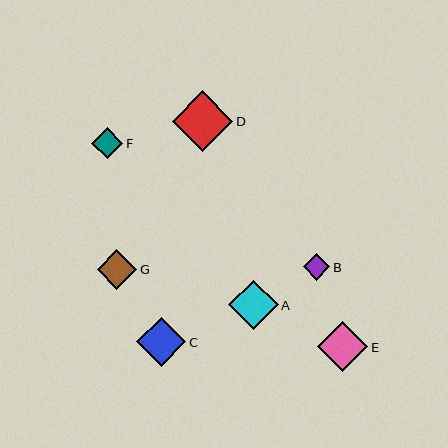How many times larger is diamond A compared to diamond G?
Diamond A is approximately 1.3 times the size of diamond G.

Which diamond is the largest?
Diamond D is the largest with a size of approximately 61 pixels.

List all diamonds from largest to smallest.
From largest to smallest: D, E, A, C, G, F, B.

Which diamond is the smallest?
Diamond B is the smallest with a size of approximately 27 pixels.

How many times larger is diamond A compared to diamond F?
Diamond A is approximately 1.6 times the size of diamond F.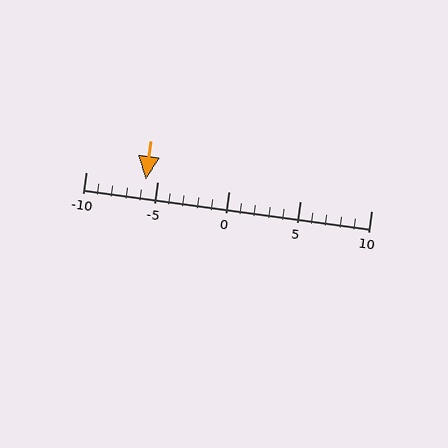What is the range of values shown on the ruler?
The ruler shows values from -10 to 10.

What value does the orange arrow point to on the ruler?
The orange arrow points to approximately -6.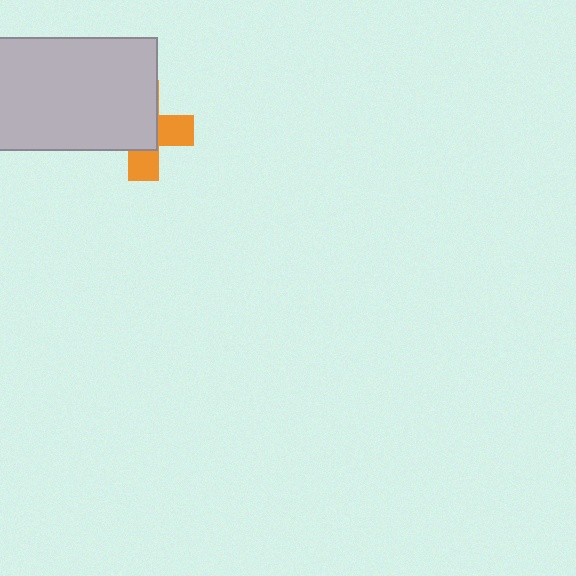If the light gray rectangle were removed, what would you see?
You would see the complete orange cross.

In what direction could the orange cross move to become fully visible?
The orange cross could move toward the lower-right. That would shift it out from behind the light gray rectangle entirely.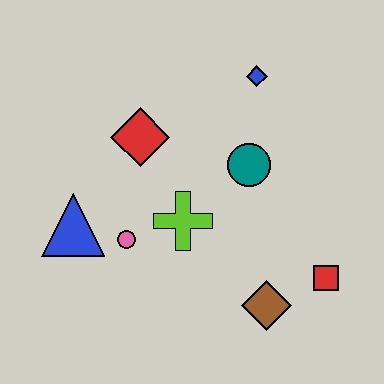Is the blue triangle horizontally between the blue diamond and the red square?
No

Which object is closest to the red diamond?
The lime cross is closest to the red diamond.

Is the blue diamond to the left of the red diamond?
No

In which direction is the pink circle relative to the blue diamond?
The pink circle is below the blue diamond.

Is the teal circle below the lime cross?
No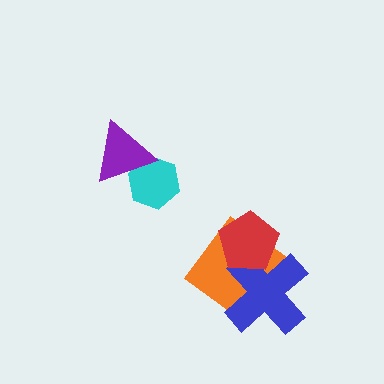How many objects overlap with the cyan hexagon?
1 object overlaps with the cyan hexagon.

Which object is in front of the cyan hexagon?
The purple triangle is in front of the cyan hexagon.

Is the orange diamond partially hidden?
Yes, it is partially covered by another shape.